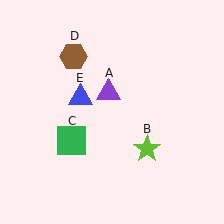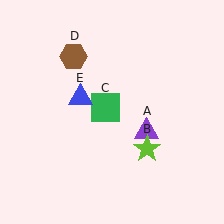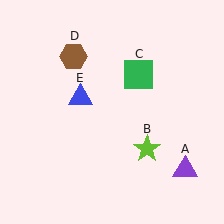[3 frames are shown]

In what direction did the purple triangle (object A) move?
The purple triangle (object A) moved down and to the right.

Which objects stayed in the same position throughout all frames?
Lime star (object B) and brown hexagon (object D) and blue triangle (object E) remained stationary.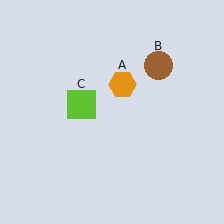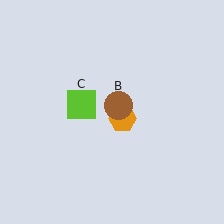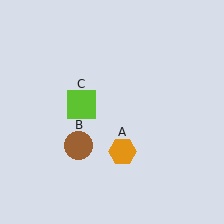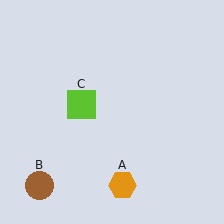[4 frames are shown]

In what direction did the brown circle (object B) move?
The brown circle (object B) moved down and to the left.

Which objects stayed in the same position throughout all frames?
Lime square (object C) remained stationary.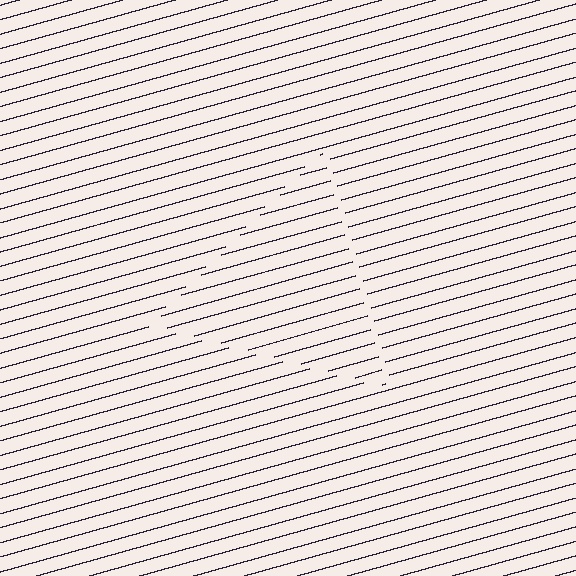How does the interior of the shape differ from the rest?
The interior of the shape contains the same grating, shifted by half a period — the contour is defined by the phase discontinuity where line-ends from the inner and outer gratings abut.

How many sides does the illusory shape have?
3 sides — the line-ends trace a triangle.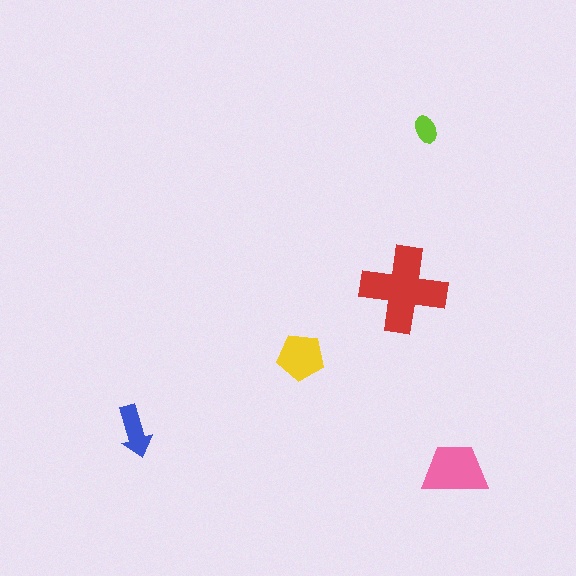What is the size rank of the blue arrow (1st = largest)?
4th.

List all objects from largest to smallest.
The red cross, the pink trapezoid, the yellow pentagon, the blue arrow, the lime ellipse.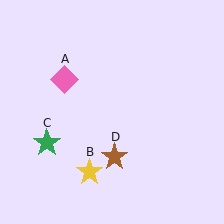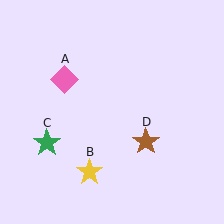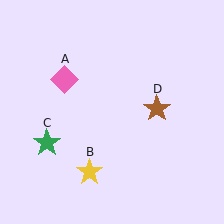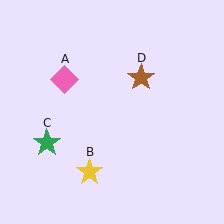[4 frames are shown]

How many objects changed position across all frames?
1 object changed position: brown star (object D).